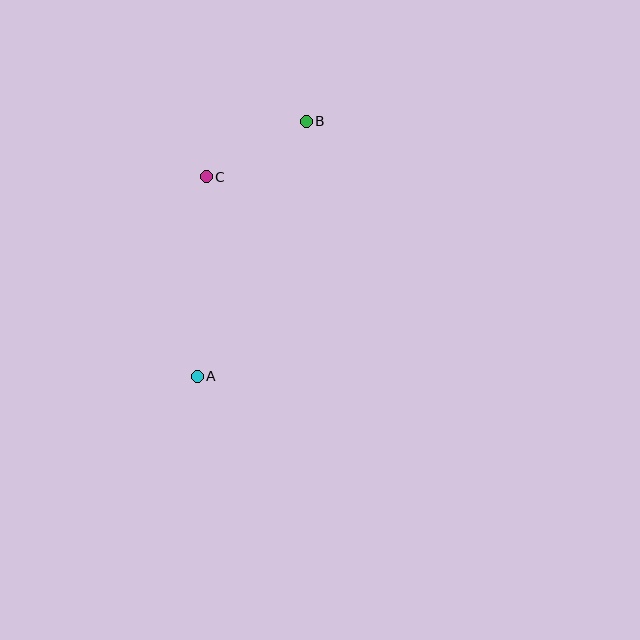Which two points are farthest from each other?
Points A and B are farthest from each other.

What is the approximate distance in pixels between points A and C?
The distance between A and C is approximately 200 pixels.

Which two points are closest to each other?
Points B and C are closest to each other.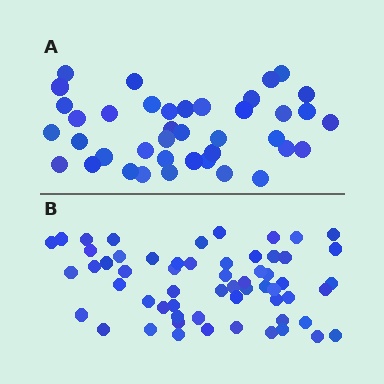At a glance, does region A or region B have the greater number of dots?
Region B (the bottom region) has more dots.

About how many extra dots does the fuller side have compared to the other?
Region B has approximately 20 more dots than region A.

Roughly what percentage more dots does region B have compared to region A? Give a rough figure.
About 50% more.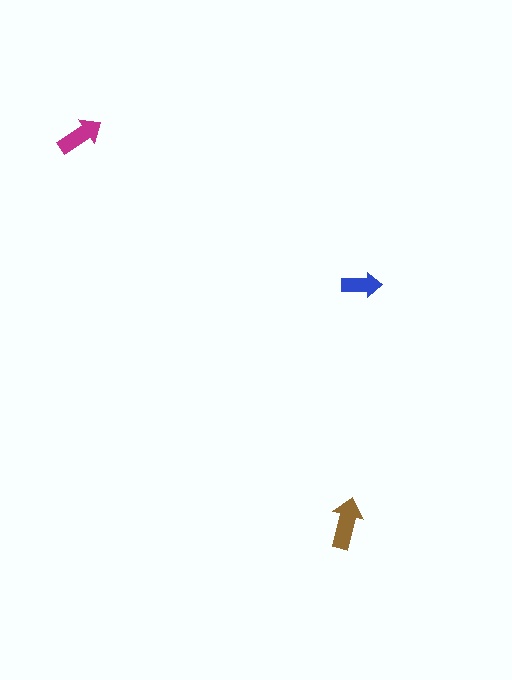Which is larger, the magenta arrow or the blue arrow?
The magenta one.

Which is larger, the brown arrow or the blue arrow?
The brown one.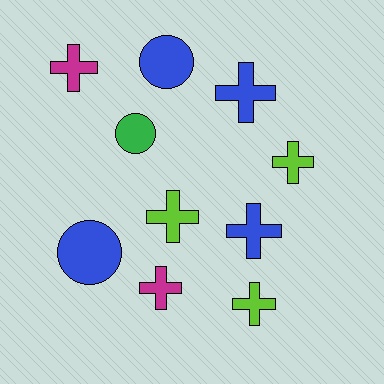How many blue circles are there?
There are 2 blue circles.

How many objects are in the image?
There are 10 objects.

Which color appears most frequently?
Blue, with 4 objects.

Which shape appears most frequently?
Cross, with 7 objects.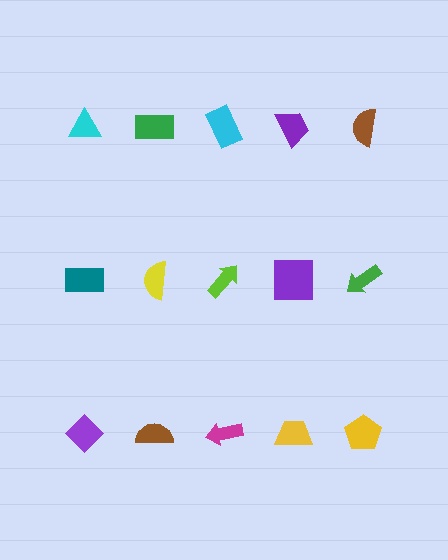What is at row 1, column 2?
A green rectangle.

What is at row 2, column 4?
A purple square.